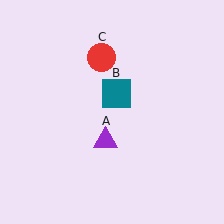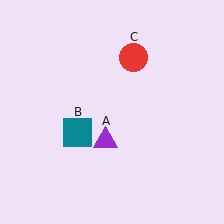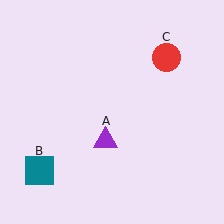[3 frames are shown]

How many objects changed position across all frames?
2 objects changed position: teal square (object B), red circle (object C).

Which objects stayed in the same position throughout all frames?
Purple triangle (object A) remained stationary.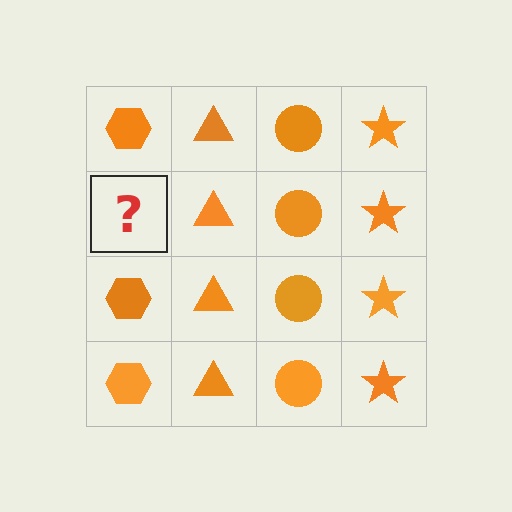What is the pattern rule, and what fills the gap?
The rule is that each column has a consistent shape. The gap should be filled with an orange hexagon.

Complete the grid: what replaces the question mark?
The question mark should be replaced with an orange hexagon.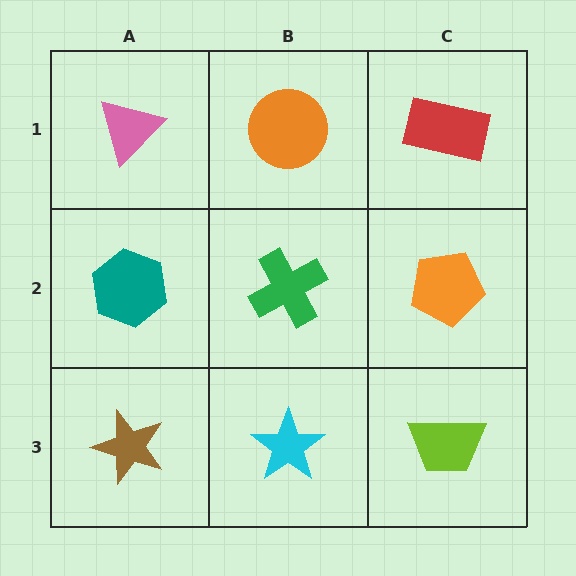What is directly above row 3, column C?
An orange pentagon.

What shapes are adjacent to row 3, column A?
A teal hexagon (row 2, column A), a cyan star (row 3, column B).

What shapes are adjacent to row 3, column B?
A green cross (row 2, column B), a brown star (row 3, column A), a lime trapezoid (row 3, column C).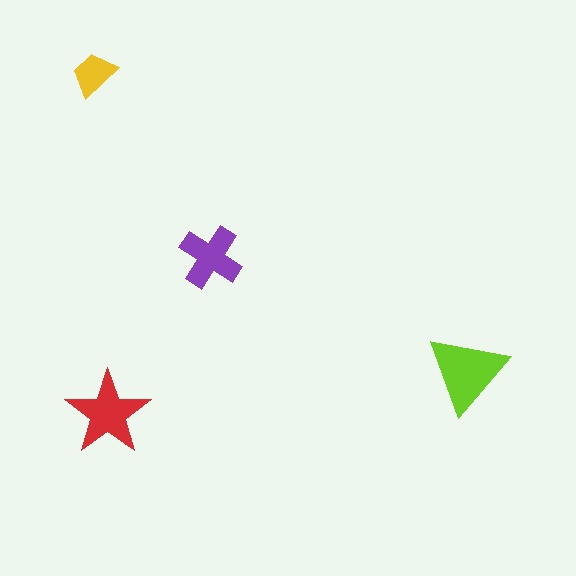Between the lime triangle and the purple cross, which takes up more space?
The lime triangle.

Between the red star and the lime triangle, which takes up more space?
The lime triangle.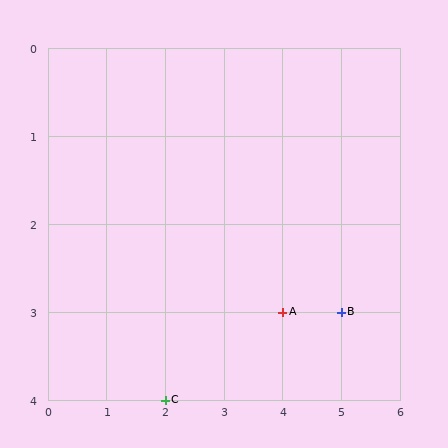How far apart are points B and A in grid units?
Points B and A are 1 column apart.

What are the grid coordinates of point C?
Point C is at grid coordinates (2, 4).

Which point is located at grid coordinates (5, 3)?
Point B is at (5, 3).